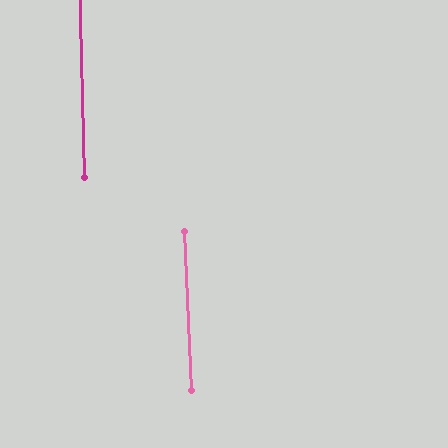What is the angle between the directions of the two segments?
Approximately 1 degree.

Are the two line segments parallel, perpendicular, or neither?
Parallel — their directions differ by only 1.1°.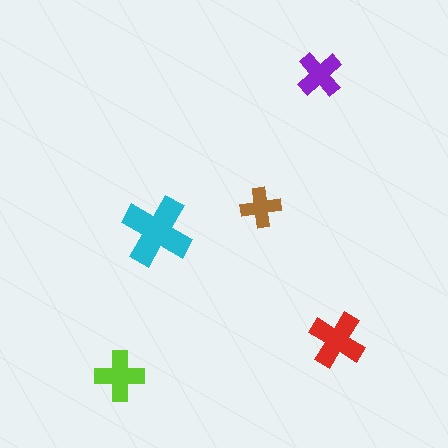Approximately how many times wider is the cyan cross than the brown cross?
About 1.5 times wider.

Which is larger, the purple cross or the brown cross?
The purple one.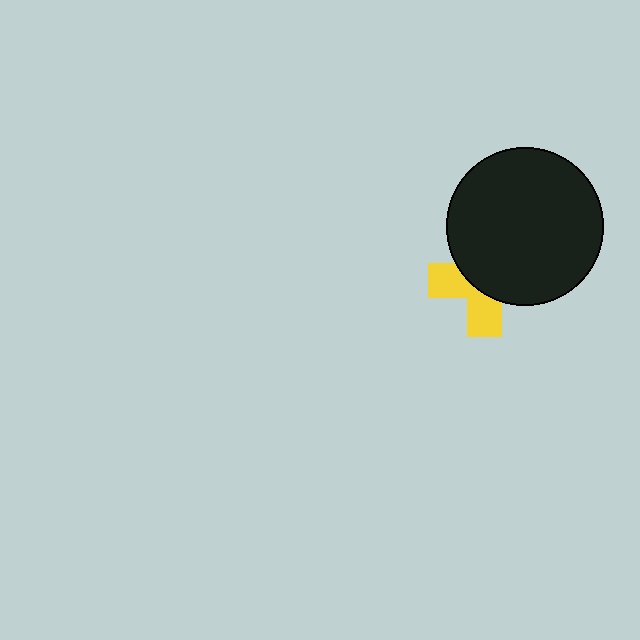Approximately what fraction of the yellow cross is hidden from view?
Roughly 59% of the yellow cross is hidden behind the black circle.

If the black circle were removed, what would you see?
You would see the complete yellow cross.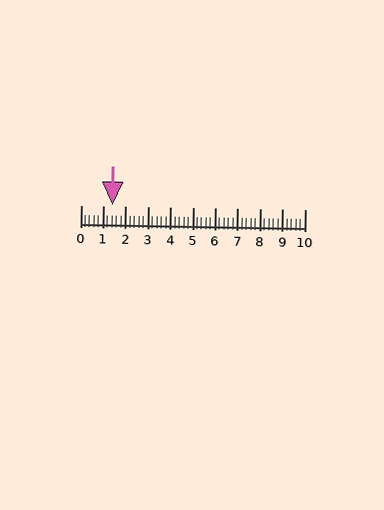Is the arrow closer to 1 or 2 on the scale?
The arrow is closer to 1.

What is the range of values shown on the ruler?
The ruler shows values from 0 to 10.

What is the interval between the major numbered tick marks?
The major tick marks are spaced 1 units apart.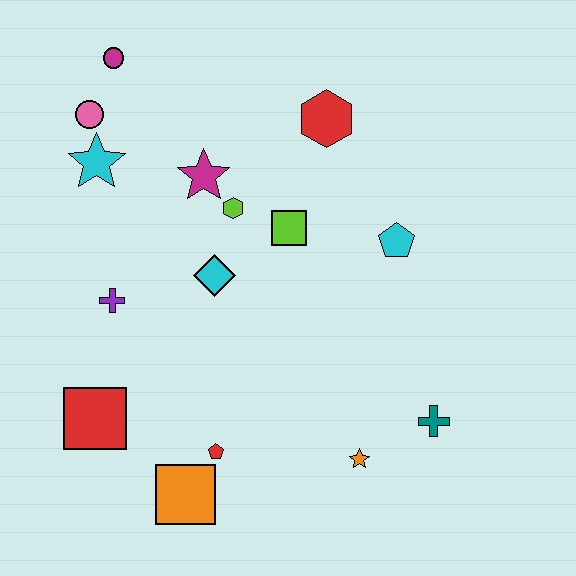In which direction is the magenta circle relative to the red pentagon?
The magenta circle is above the red pentagon.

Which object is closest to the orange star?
The teal cross is closest to the orange star.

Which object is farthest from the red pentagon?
The magenta circle is farthest from the red pentagon.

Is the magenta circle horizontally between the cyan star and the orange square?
Yes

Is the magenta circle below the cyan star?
No